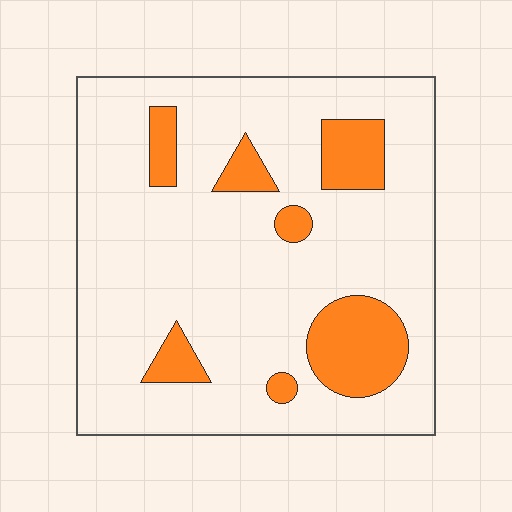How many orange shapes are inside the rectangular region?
7.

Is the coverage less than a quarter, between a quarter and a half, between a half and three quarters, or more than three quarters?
Less than a quarter.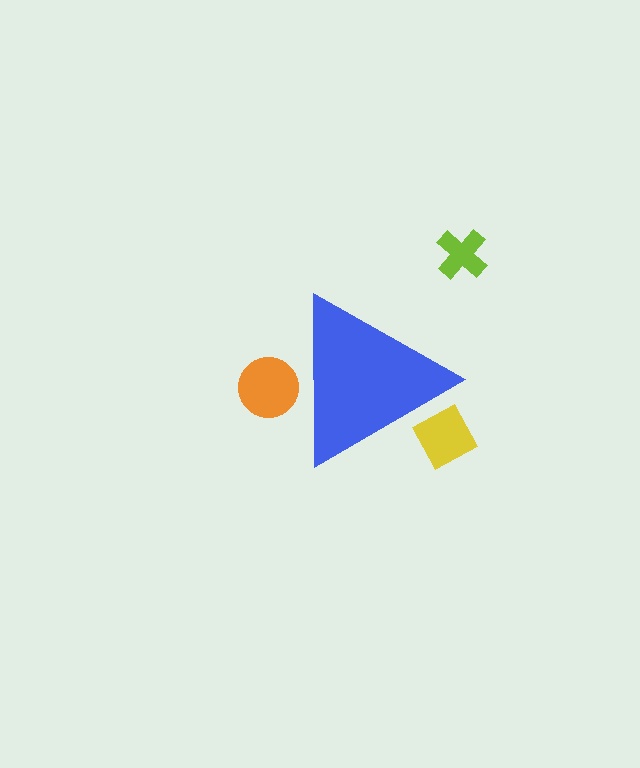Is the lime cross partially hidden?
No, the lime cross is fully visible.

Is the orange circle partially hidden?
Yes, the orange circle is partially hidden behind the blue triangle.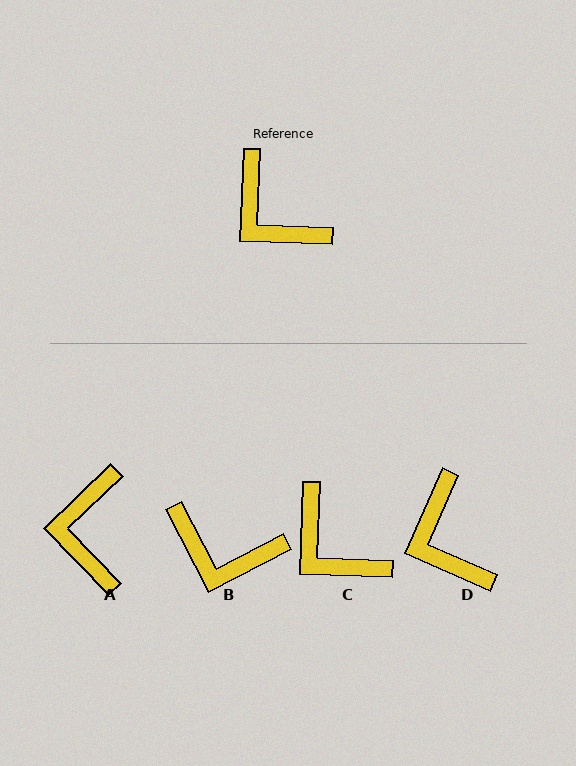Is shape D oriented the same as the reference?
No, it is off by about 21 degrees.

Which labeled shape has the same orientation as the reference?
C.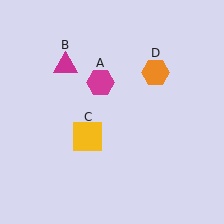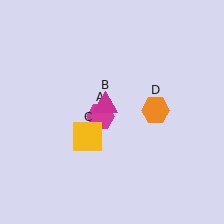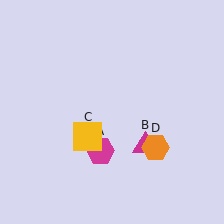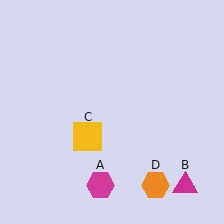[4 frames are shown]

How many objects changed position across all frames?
3 objects changed position: magenta hexagon (object A), magenta triangle (object B), orange hexagon (object D).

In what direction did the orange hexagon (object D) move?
The orange hexagon (object D) moved down.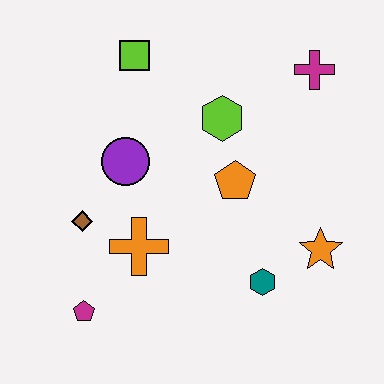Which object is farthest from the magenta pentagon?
The magenta cross is farthest from the magenta pentagon.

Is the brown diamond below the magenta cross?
Yes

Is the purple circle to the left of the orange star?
Yes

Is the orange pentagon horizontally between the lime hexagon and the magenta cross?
Yes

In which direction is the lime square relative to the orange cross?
The lime square is above the orange cross.